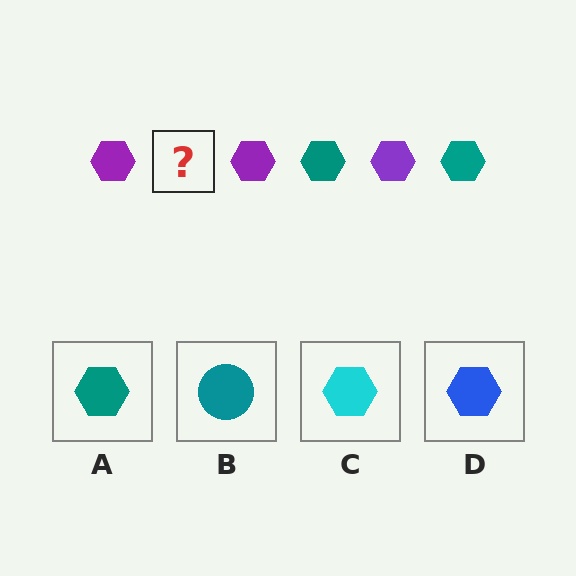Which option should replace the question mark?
Option A.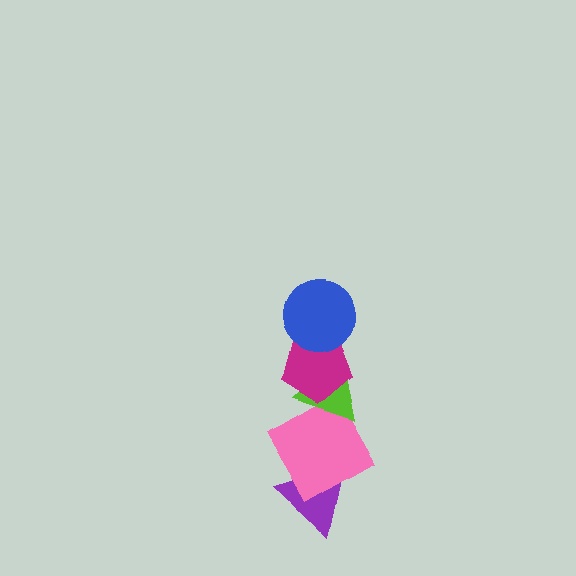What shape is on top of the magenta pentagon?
The blue circle is on top of the magenta pentagon.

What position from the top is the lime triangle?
The lime triangle is 3rd from the top.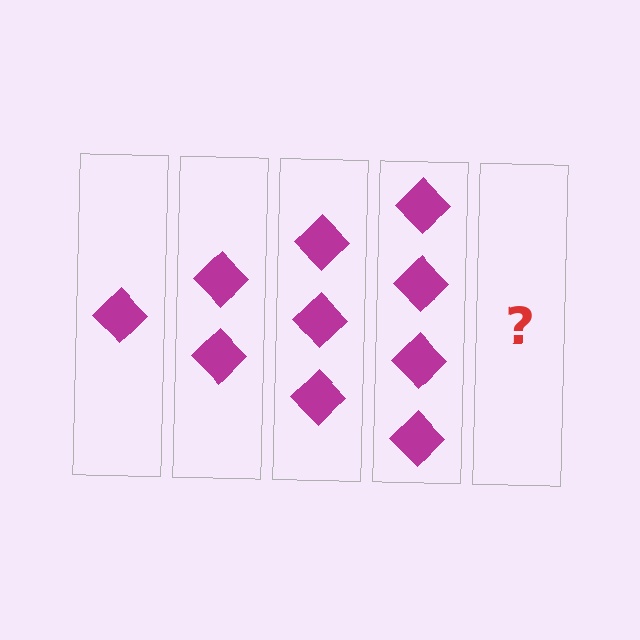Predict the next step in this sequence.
The next step is 5 diamonds.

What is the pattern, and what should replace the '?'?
The pattern is that each step adds one more diamond. The '?' should be 5 diamonds.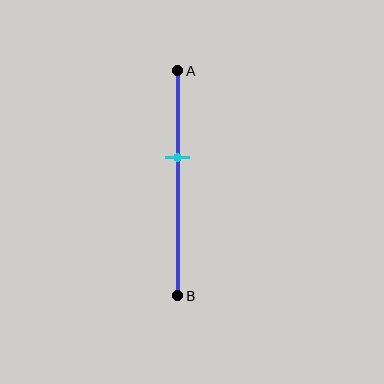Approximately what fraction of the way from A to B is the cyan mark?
The cyan mark is approximately 40% of the way from A to B.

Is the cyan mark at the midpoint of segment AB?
No, the mark is at about 40% from A, not at the 50% midpoint.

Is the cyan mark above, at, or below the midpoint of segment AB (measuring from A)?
The cyan mark is above the midpoint of segment AB.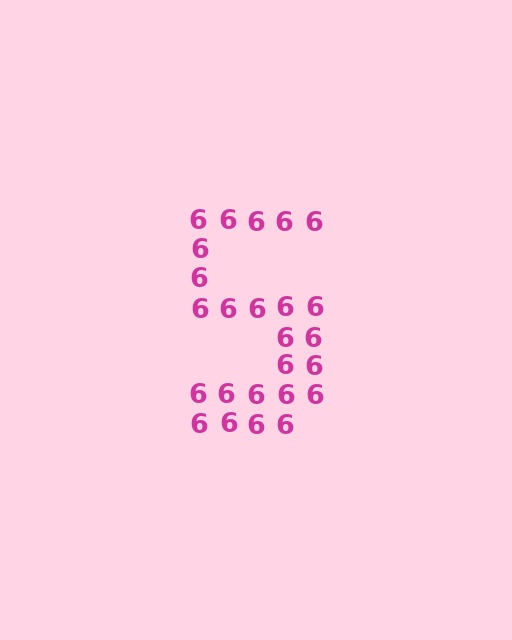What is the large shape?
The large shape is the digit 5.